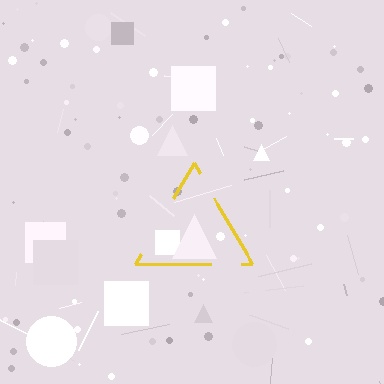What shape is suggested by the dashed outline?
The dashed outline suggests a triangle.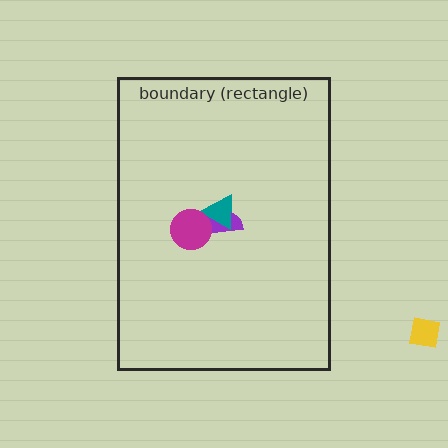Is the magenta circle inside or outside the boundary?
Inside.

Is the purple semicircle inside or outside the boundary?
Inside.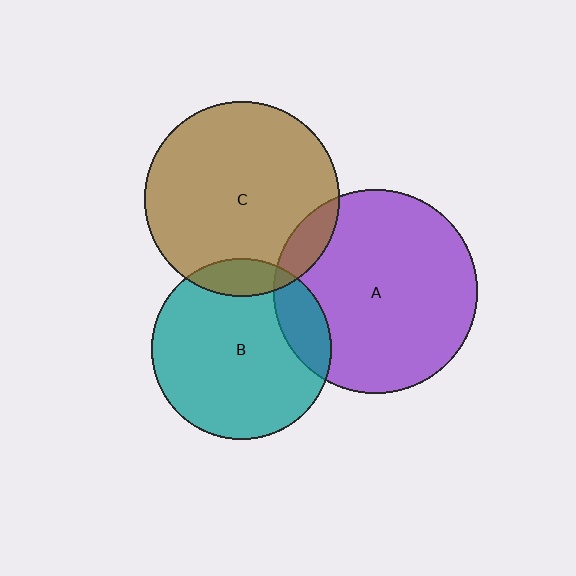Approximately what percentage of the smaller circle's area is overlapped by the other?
Approximately 10%.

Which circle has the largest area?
Circle A (purple).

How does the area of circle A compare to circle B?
Approximately 1.3 times.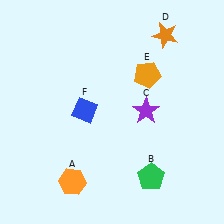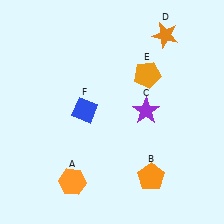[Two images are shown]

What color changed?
The pentagon (B) changed from green in Image 1 to orange in Image 2.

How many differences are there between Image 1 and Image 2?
There is 1 difference between the two images.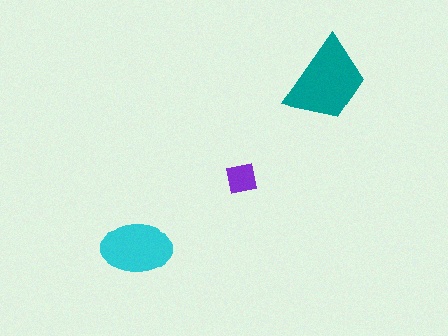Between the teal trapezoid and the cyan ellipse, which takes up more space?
The teal trapezoid.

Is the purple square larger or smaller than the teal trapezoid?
Smaller.